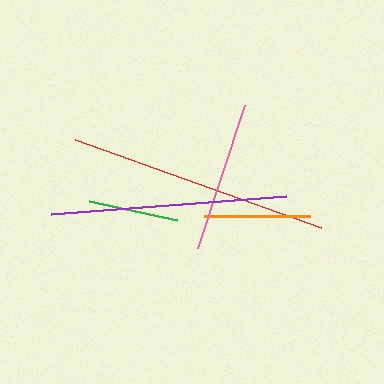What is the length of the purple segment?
The purple segment is approximately 235 pixels long.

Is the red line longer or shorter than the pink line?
The red line is longer than the pink line.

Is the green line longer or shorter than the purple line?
The purple line is longer than the green line.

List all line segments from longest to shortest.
From longest to shortest: red, purple, pink, orange, green.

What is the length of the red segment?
The red segment is approximately 261 pixels long.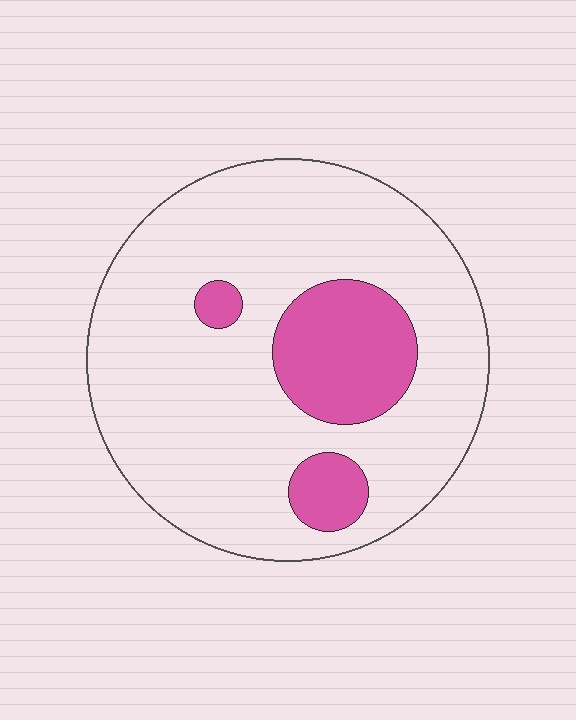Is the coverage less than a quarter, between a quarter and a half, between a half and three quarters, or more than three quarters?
Less than a quarter.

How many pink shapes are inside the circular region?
3.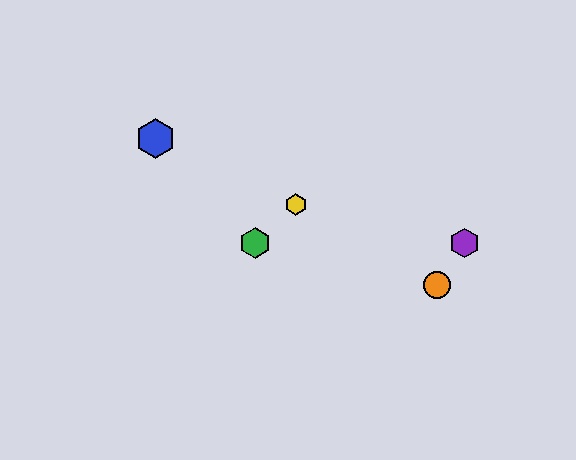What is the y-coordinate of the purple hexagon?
The purple hexagon is at y≈243.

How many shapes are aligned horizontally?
3 shapes (the red circle, the green hexagon, the purple hexagon) are aligned horizontally.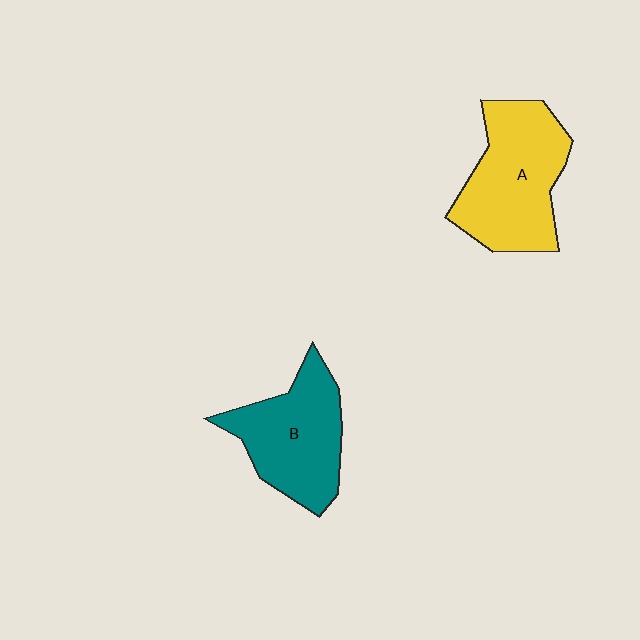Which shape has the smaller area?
Shape B (teal).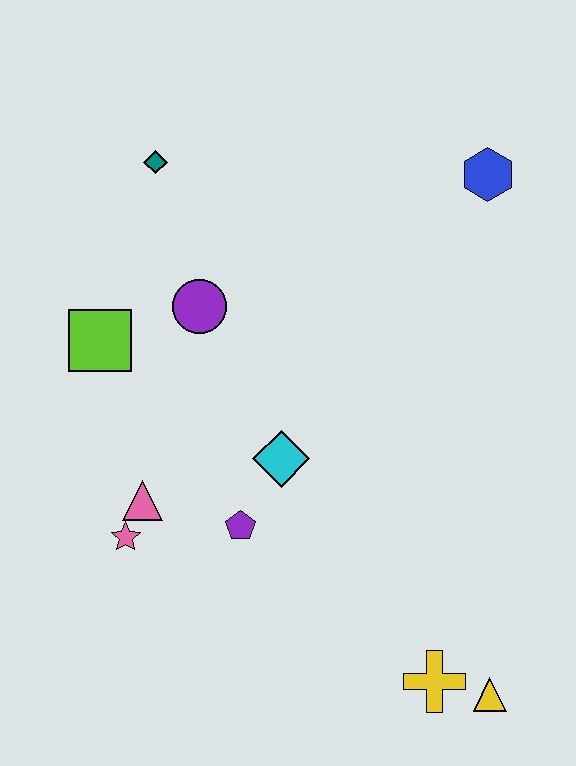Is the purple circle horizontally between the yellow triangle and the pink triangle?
Yes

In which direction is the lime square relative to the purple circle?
The lime square is to the left of the purple circle.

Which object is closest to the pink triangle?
The pink star is closest to the pink triangle.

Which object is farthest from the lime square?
The yellow triangle is farthest from the lime square.